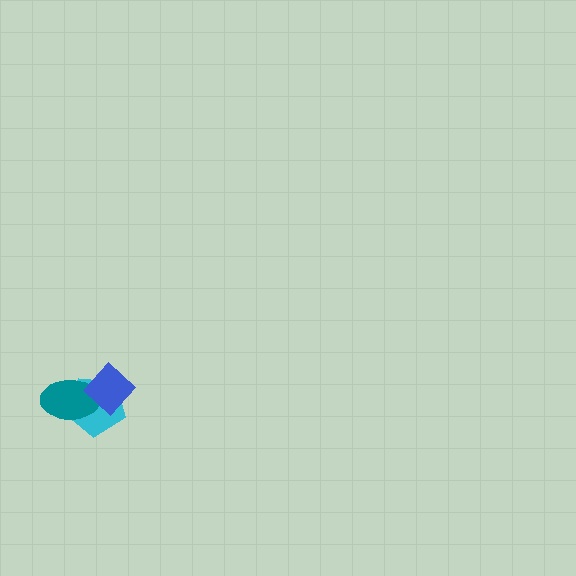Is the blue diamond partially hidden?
No, no other shape covers it.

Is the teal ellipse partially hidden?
Yes, it is partially covered by another shape.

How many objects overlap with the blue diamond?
2 objects overlap with the blue diamond.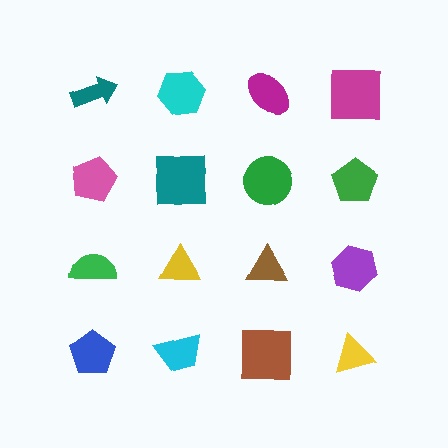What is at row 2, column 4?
A green pentagon.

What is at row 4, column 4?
A yellow triangle.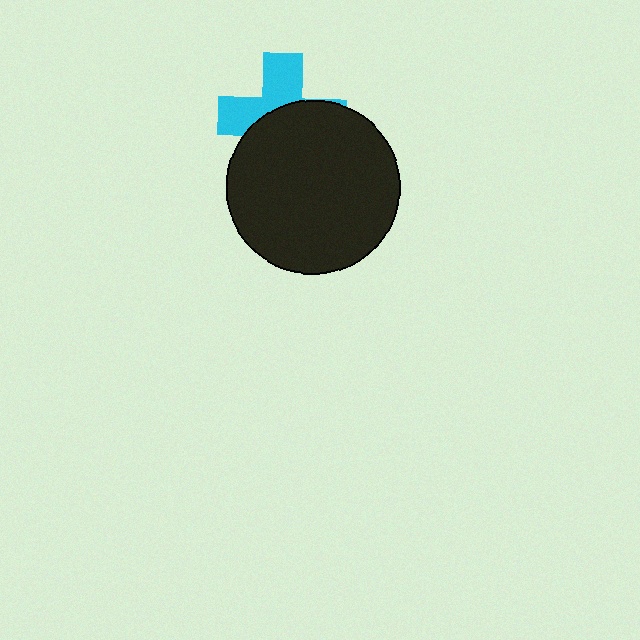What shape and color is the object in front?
The object in front is a black circle.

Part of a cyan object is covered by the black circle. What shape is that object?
It is a cross.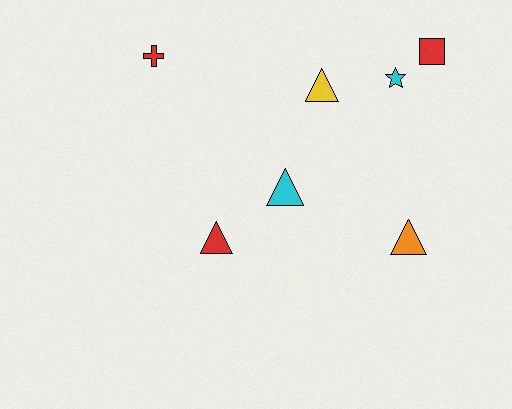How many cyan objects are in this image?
There are 2 cyan objects.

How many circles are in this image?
There are no circles.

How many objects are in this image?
There are 7 objects.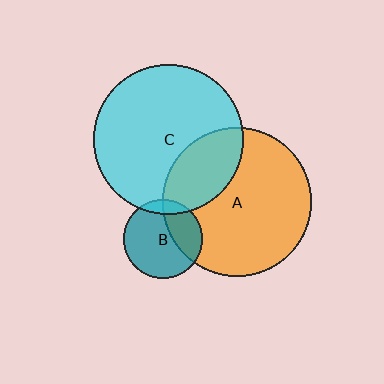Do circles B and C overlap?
Yes.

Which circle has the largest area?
Circle C (cyan).